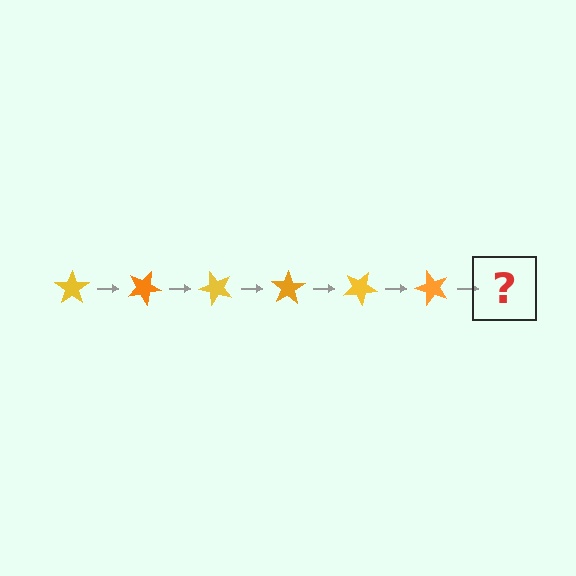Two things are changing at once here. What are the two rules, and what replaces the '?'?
The two rules are that it rotates 25 degrees each step and the color cycles through yellow and orange. The '?' should be a yellow star, rotated 150 degrees from the start.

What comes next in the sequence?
The next element should be a yellow star, rotated 150 degrees from the start.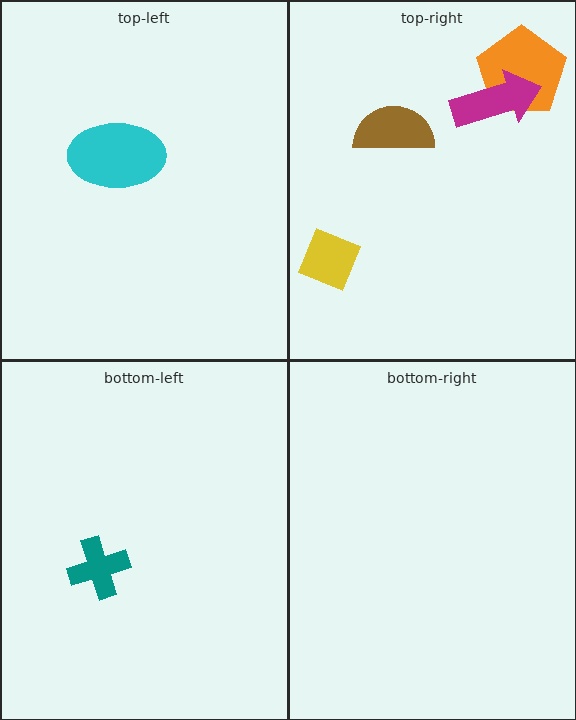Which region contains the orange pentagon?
The top-right region.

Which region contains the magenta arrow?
The top-right region.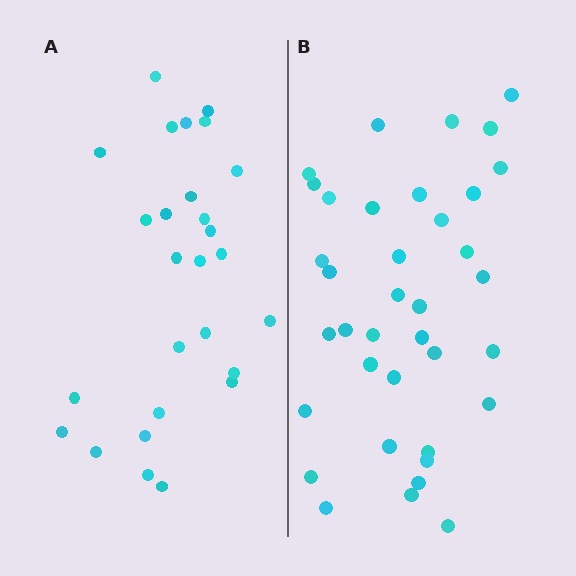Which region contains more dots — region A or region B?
Region B (the right region) has more dots.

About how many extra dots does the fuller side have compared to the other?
Region B has roughly 10 or so more dots than region A.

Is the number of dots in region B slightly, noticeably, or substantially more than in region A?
Region B has noticeably more, but not dramatically so. The ratio is roughly 1.4 to 1.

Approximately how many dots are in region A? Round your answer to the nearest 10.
About 30 dots. (The exact count is 27, which rounds to 30.)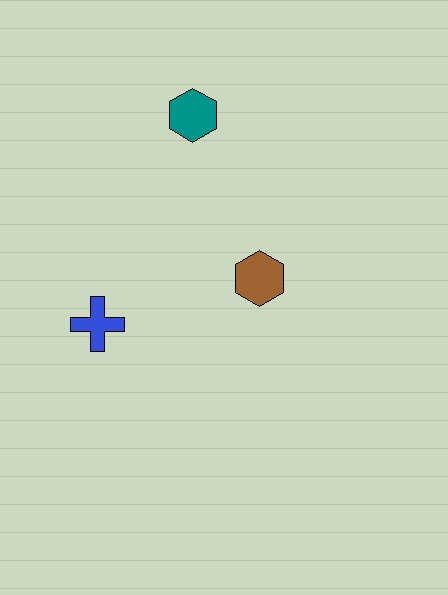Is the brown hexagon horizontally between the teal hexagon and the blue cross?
No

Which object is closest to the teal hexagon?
The brown hexagon is closest to the teal hexagon.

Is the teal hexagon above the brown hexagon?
Yes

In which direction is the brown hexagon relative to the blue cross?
The brown hexagon is to the right of the blue cross.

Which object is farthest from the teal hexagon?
The blue cross is farthest from the teal hexagon.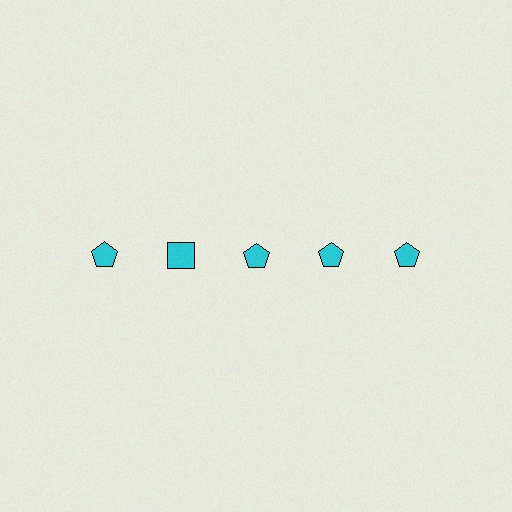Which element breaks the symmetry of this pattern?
The cyan square in the top row, second from left column breaks the symmetry. All other shapes are cyan pentagons.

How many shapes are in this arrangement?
There are 5 shapes arranged in a grid pattern.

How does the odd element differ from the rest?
It has a different shape: square instead of pentagon.